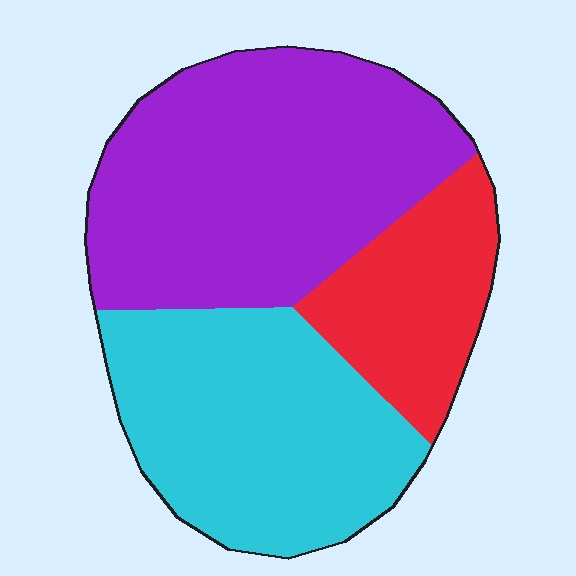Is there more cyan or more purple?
Purple.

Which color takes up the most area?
Purple, at roughly 45%.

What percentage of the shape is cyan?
Cyan covers around 35% of the shape.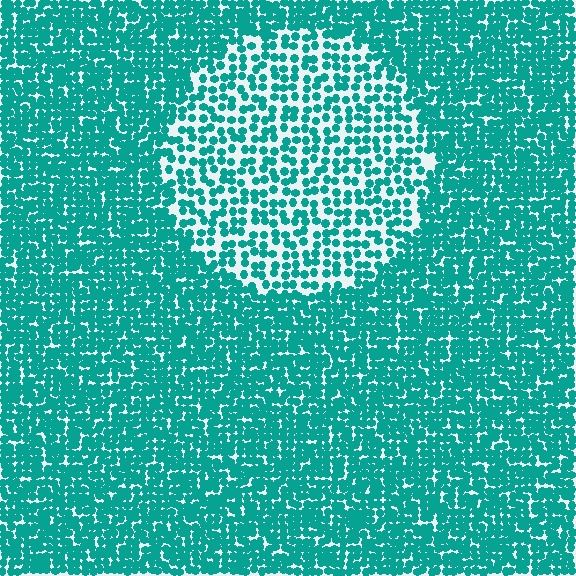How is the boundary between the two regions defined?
The boundary is defined by a change in element density (approximately 2.0x ratio). All elements are the same color, size, and shape.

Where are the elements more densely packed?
The elements are more densely packed outside the circle boundary.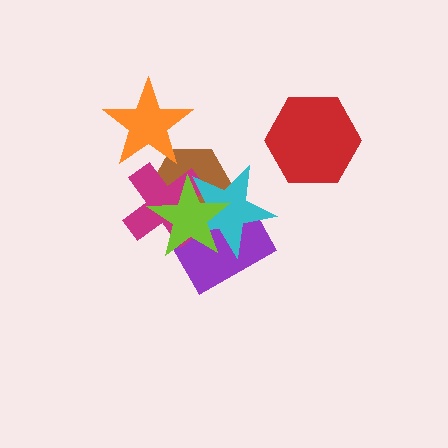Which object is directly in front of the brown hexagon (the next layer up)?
The magenta cross is directly in front of the brown hexagon.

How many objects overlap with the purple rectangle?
4 objects overlap with the purple rectangle.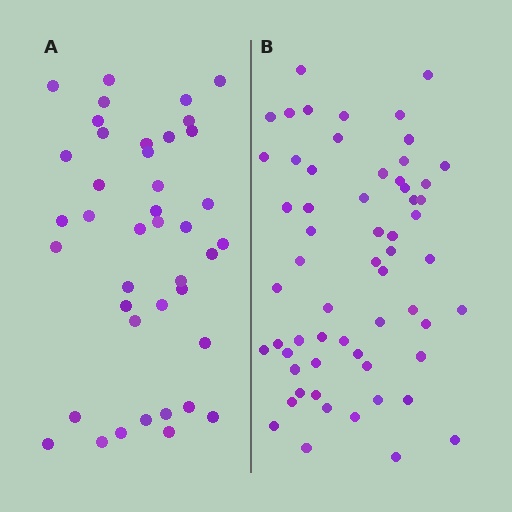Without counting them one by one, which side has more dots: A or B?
Region B (the right region) has more dots.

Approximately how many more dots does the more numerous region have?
Region B has approximately 20 more dots than region A.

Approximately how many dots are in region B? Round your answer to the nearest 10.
About 60 dots.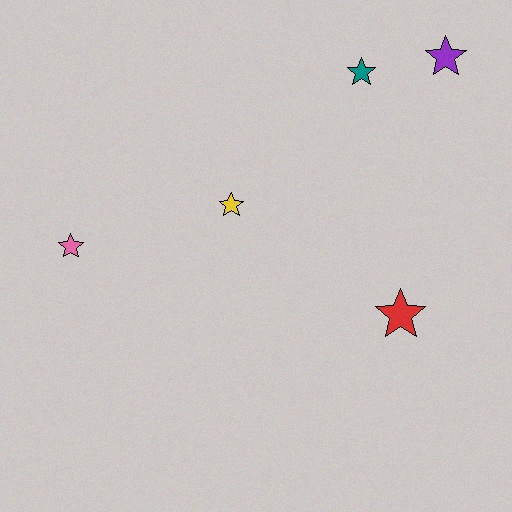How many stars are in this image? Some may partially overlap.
There are 5 stars.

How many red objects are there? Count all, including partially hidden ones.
There is 1 red object.